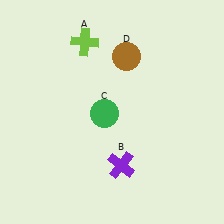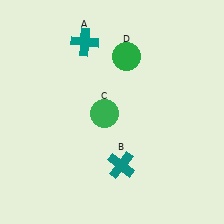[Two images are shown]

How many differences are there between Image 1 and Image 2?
There are 3 differences between the two images.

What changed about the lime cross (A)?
In Image 1, A is lime. In Image 2, it changed to teal.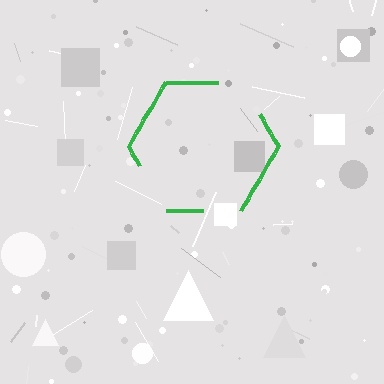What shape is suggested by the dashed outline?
The dashed outline suggests a hexagon.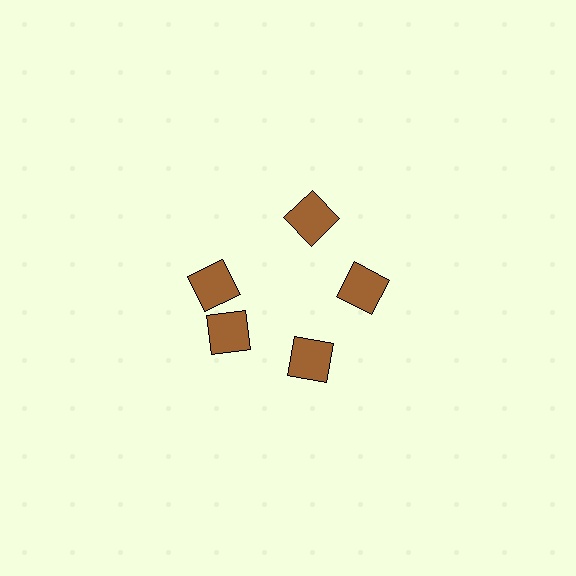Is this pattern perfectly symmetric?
No. The 5 brown squares are arranged in a ring, but one element near the 10 o'clock position is rotated out of alignment along the ring, breaking the 5-fold rotational symmetry.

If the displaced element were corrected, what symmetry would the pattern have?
It would have 5-fold rotational symmetry — the pattern would map onto itself every 72 degrees.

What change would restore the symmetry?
The symmetry would be restored by rotating it back into even spacing with its neighbors so that all 5 squares sit at equal angles and equal distance from the center.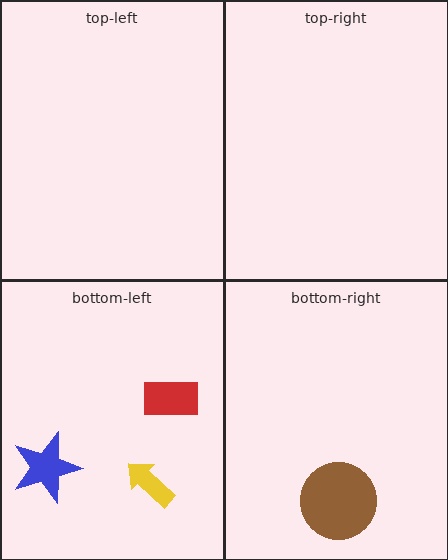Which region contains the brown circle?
The bottom-right region.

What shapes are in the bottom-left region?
The blue star, the yellow arrow, the red rectangle.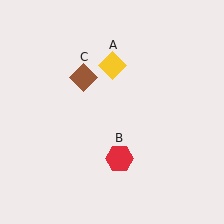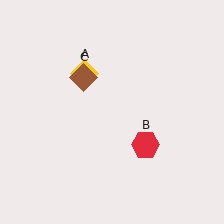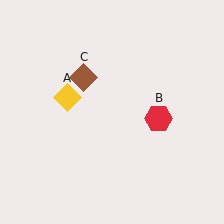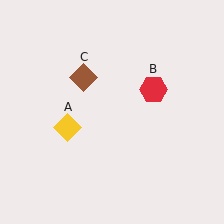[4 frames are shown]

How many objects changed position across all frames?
2 objects changed position: yellow diamond (object A), red hexagon (object B).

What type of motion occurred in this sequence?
The yellow diamond (object A), red hexagon (object B) rotated counterclockwise around the center of the scene.